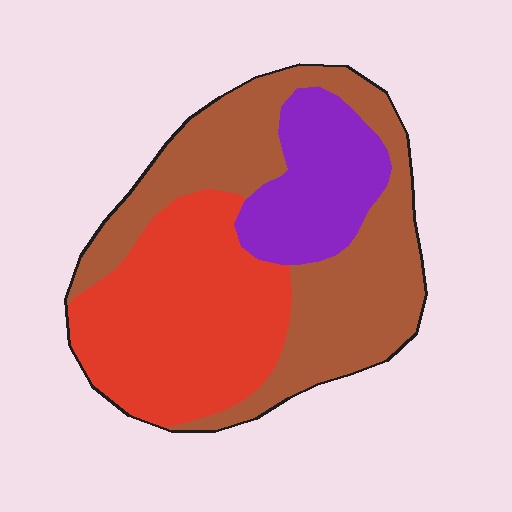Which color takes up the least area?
Purple, at roughly 20%.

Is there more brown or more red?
Brown.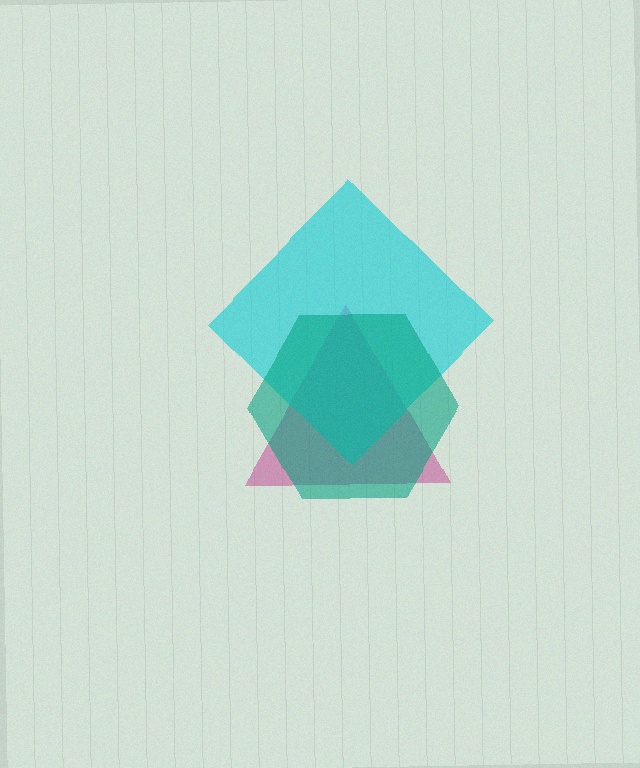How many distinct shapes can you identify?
There are 3 distinct shapes: a magenta triangle, a cyan diamond, a teal hexagon.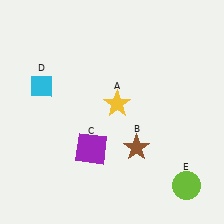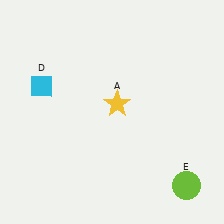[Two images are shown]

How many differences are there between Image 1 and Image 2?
There are 2 differences between the two images.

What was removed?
The brown star (B), the purple square (C) were removed in Image 2.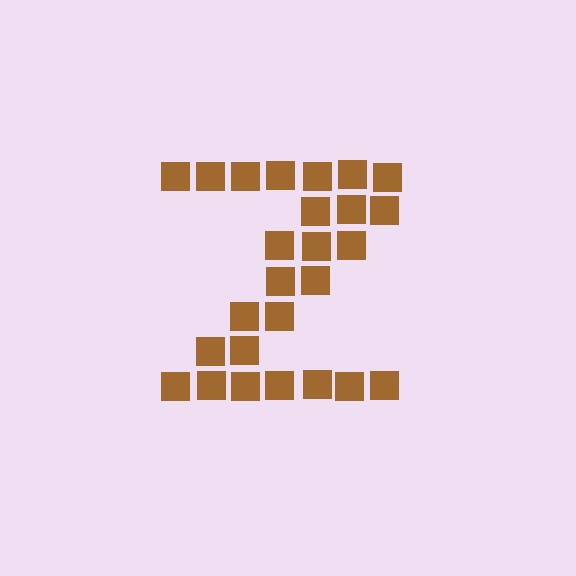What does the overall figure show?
The overall figure shows the letter Z.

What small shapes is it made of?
It is made of small squares.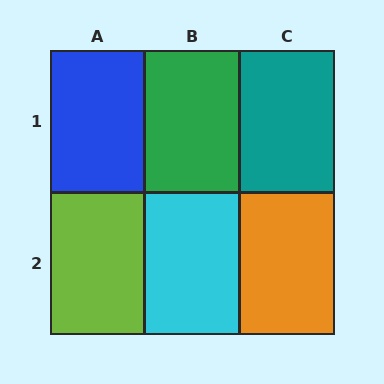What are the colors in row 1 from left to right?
Blue, green, teal.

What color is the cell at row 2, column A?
Lime.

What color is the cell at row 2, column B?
Cyan.